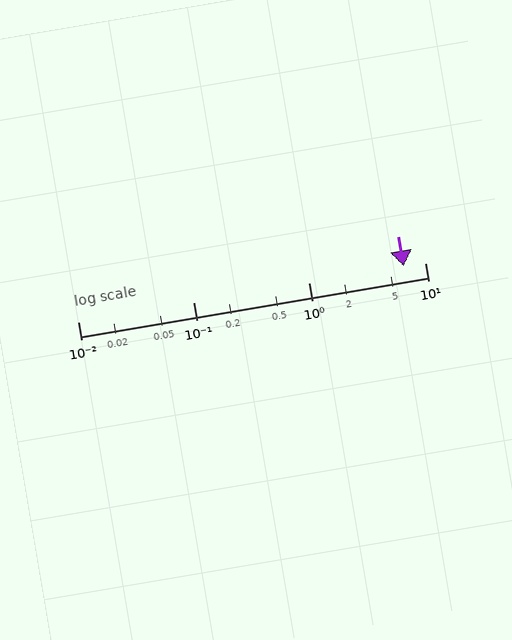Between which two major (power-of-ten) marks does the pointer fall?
The pointer is between 1 and 10.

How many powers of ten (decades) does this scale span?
The scale spans 3 decades, from 0.01 to 10.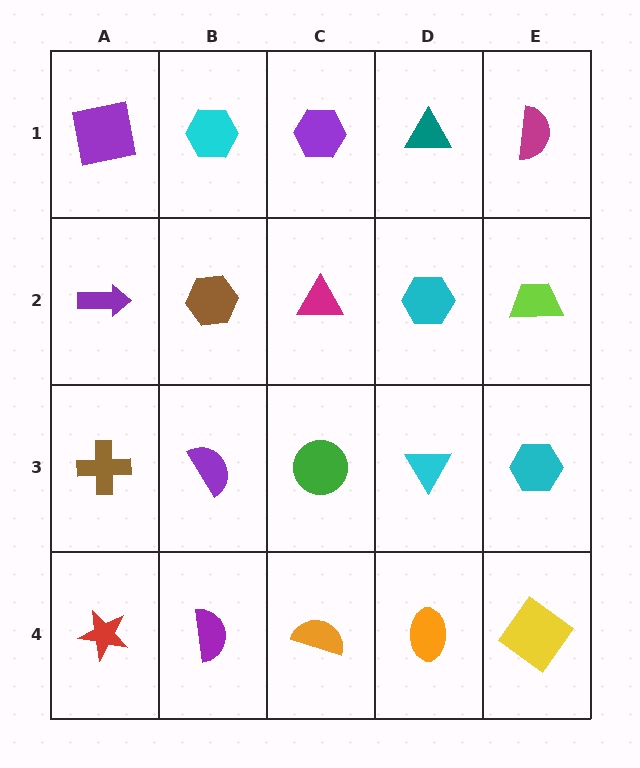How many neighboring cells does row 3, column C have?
4.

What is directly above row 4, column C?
A green circle.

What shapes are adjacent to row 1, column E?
A lime trapezoid (row 2, column E), a teal triangle (row 1, column D).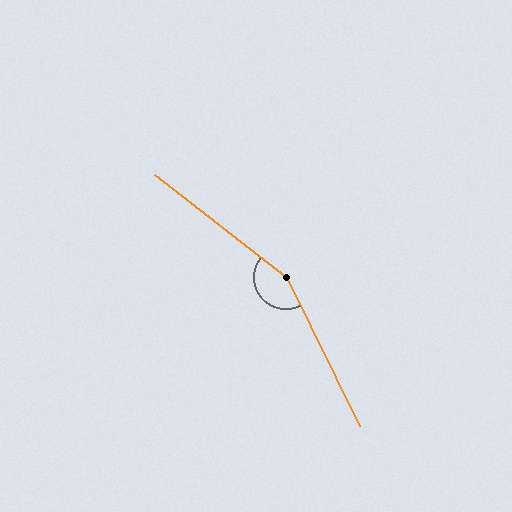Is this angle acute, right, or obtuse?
It is obtuse.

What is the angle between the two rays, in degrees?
Approximately 154 degrees.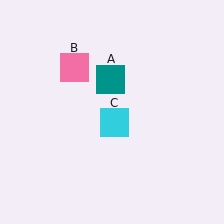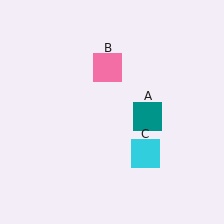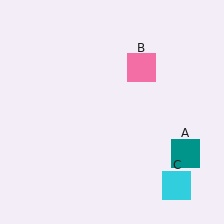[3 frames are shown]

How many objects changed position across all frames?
3 objects changed position: teal square (object A), pink square (object B), cyan square (object C).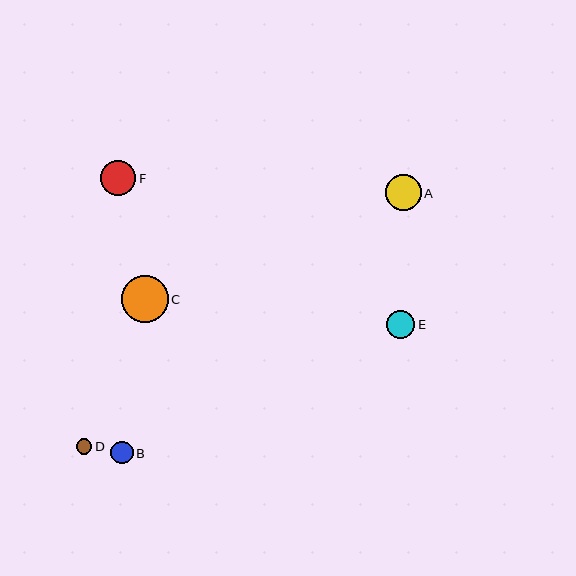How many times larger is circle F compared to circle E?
Circle F is approximately 1.3 times the size of circle E.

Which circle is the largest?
Circle C is the largest with a size of approximately 47 pixels.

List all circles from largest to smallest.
From largest to smallest: C, A, F, E, B, D.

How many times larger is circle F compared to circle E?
Circle F is approximately 1.3 times the size of circle E.